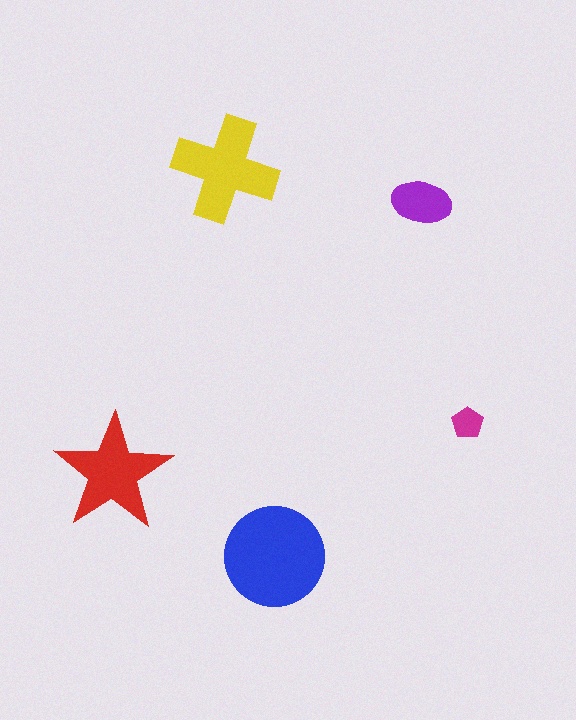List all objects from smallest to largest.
The magenta pentagon, the purple ellipse, the red star, the yellow cross, the blue circle.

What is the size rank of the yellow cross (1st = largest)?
2nd.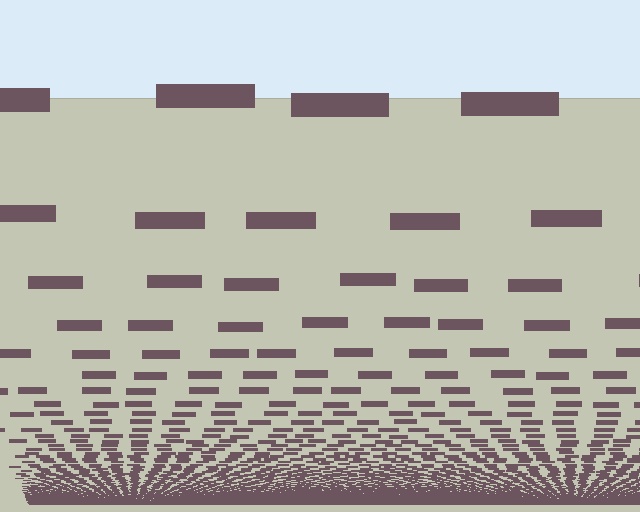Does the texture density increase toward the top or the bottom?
Density increases toward the bottom.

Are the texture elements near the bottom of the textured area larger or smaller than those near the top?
Smaller. The gradient is inverted — elements near the bottom are smaller and denser.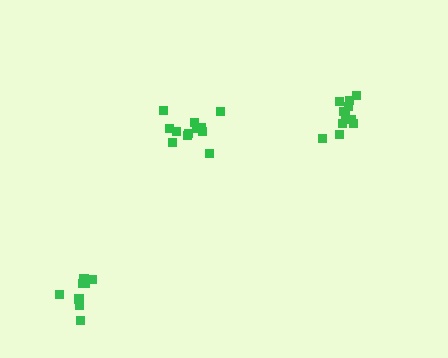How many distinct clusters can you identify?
There are 3 distinct clusters.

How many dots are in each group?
Group 1: 11 dots, Group 2: 12 dots, Group 3: 8 dots (31 total).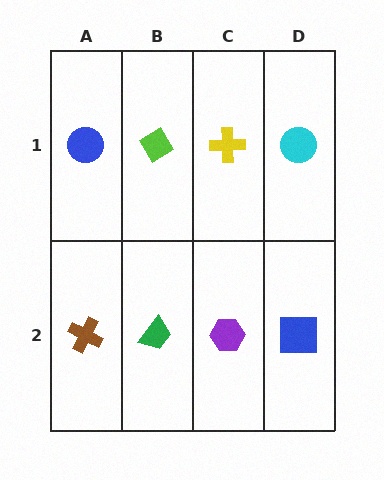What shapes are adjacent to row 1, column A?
A brown cross (row 2, column A), a lime diamond (row 1, column B).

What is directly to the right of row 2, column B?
A purple hexagon.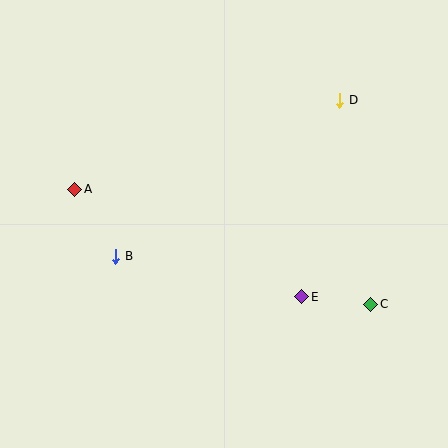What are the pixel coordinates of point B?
Point B is at (116, 256).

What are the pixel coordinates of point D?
Point D is at (340, 100).